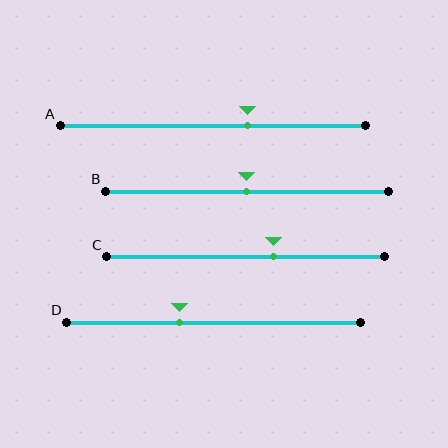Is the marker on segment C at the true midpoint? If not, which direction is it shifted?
No, the marker on segment C is shifted to the right by about 10% of the segment length.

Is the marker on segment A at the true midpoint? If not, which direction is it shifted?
No, the marker on segment A is shifted to the right by about 11% of the segment length.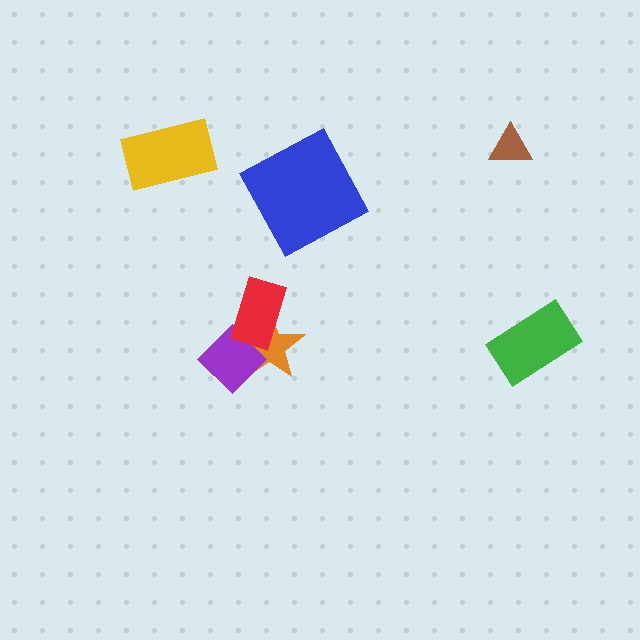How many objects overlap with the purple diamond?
2 objects overlap with the purple diamond.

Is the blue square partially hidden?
No, no other shape covers it.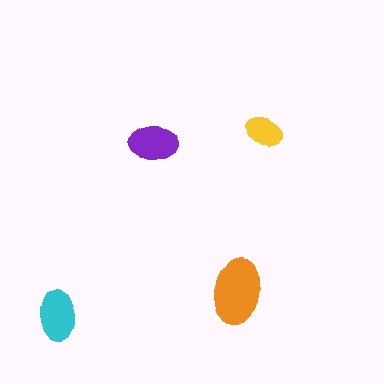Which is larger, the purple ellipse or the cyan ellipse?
The cyan one.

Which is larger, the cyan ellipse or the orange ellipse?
The orange one.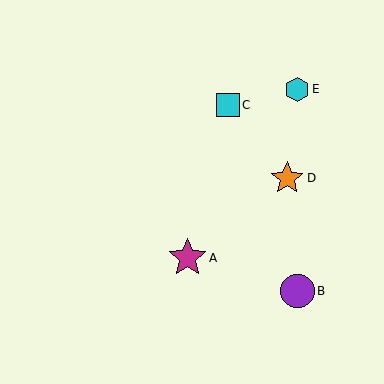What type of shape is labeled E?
Shape E is a cyan hexagon.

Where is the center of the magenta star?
The center of the magenta star is at (187, 258).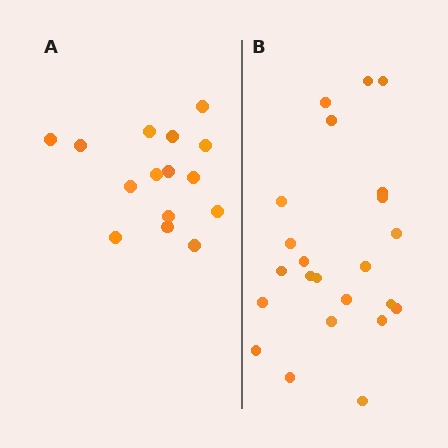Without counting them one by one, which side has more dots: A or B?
Region B (the right region) has more dots.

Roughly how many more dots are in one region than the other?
Region B has roughly 8 or so more dots than region A.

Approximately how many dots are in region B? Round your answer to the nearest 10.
About 20 dots. (The exact count is 23, which rounds to 20.)